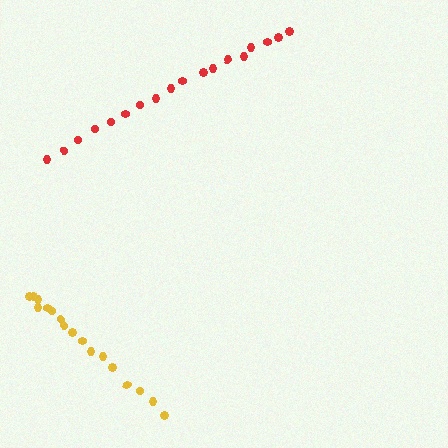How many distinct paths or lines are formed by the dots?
There are 2 distinct paths.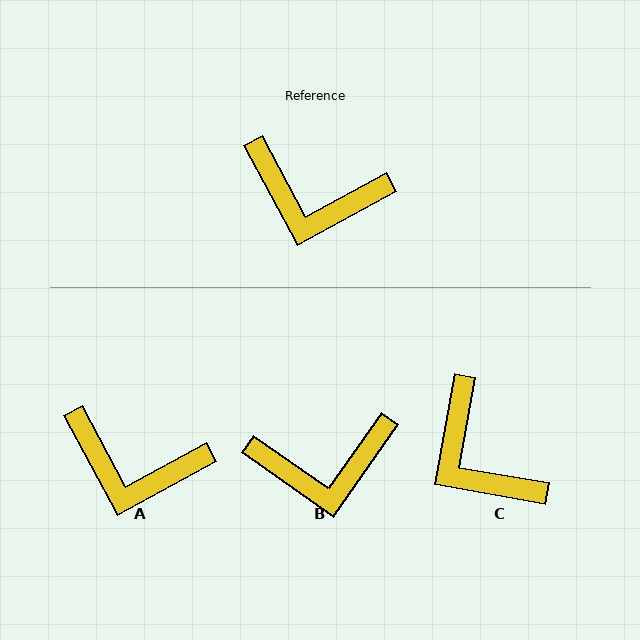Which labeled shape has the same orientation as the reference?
A.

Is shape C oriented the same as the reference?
No, it is off by about 38 degrees.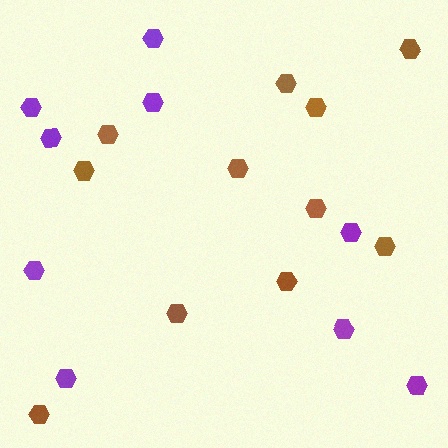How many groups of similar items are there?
There are 2 groups: one group of brown hexagons (11) and one group of purple hexagons (9).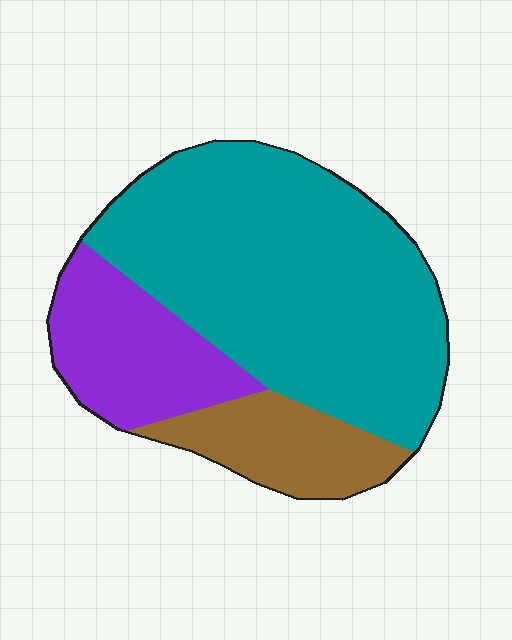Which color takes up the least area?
Brown, at roughly 15%.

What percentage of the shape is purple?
Purple takes up about one fifth (1/5) of the shape.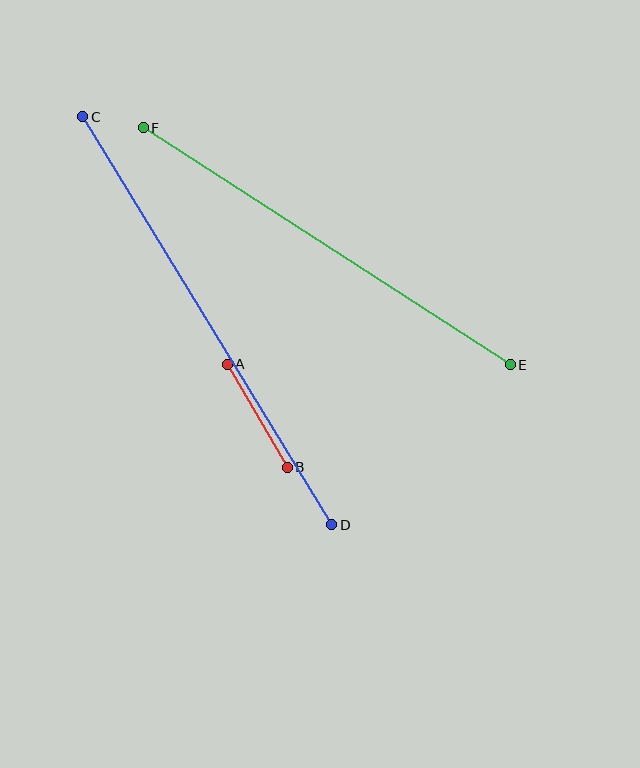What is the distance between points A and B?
The distance is approximately 120 pixels.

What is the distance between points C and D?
The distance is approximately 478 pixels.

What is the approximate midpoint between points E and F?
The midpoint is at approximately (327, 246) pixels.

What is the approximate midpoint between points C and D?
The midpoint is at approximately (207, 321) pixels.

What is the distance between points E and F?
The distance is approximately 437 pixels.